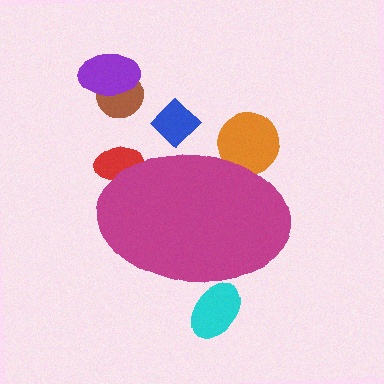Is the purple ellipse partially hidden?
No, the purple ellipse is fully visible.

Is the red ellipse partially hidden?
Yes, the red ellipse is partially hidden behind the magenta ellipse.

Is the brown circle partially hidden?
No, the brown circle is fully visible.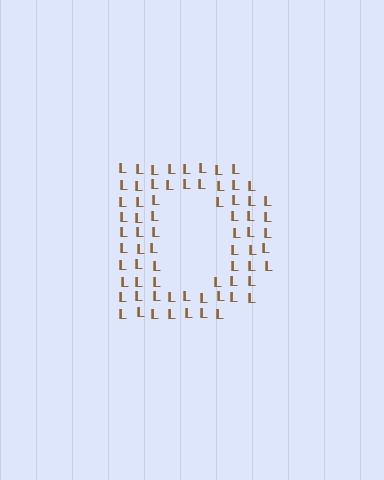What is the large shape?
The large shape is the letter D.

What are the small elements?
The small elements are letter L's.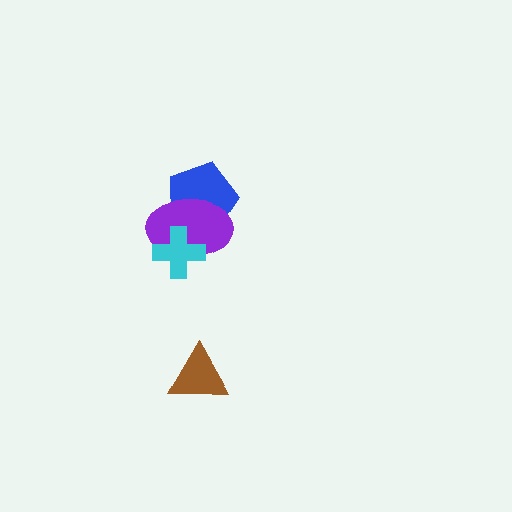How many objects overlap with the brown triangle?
0 objects overlap with the brown triangle.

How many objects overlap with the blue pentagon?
1 object overlaps with the blue pentagon.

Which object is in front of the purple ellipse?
The cyan cross is in front of the purple ellipse.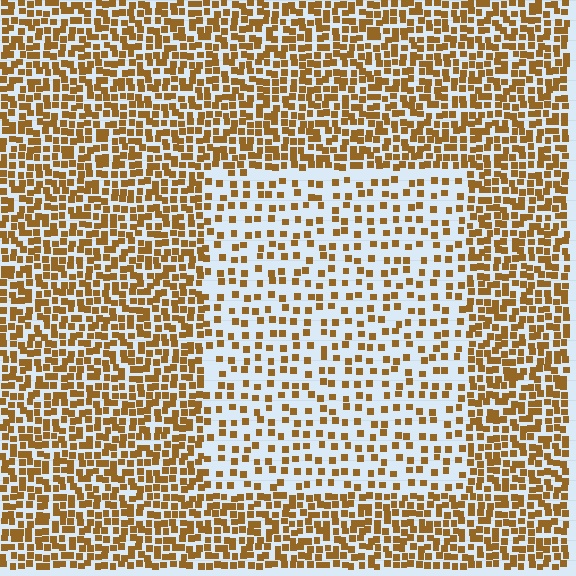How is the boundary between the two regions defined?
The boundary is defined by a change in element density (approximately 2.2x ratio). All elements are the same color, size, and shape.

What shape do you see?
I see a rectangle.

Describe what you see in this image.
The image contains small brown elements arranged at two different densities. A rectangle-shaped region is visible where the elements are less densely packed than the surrounding area.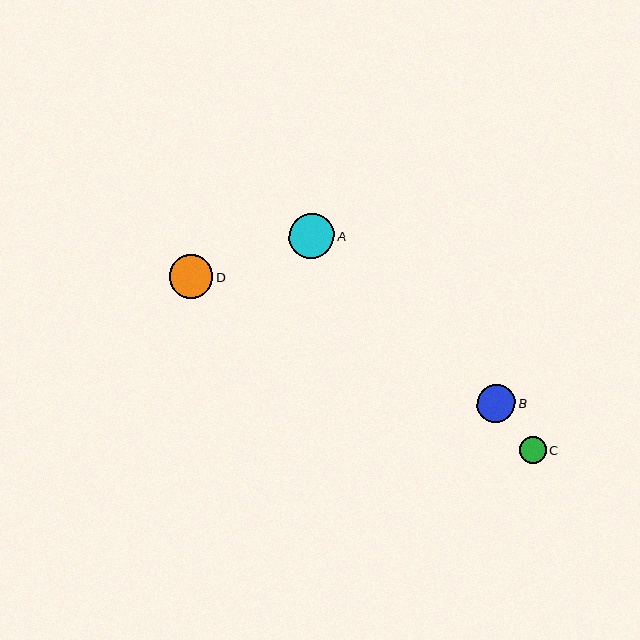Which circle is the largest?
Circle A is the largest with a size of approximately 45 pixels.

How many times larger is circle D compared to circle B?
Circle D is approximately 1.1 times the size of circle B.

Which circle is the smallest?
Circle C is the smallest with a size of approximately 27 pixels.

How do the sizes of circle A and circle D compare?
Circle A and circle D are approximately the same size.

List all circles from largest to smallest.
From largest to smallest: A, D, B, C.